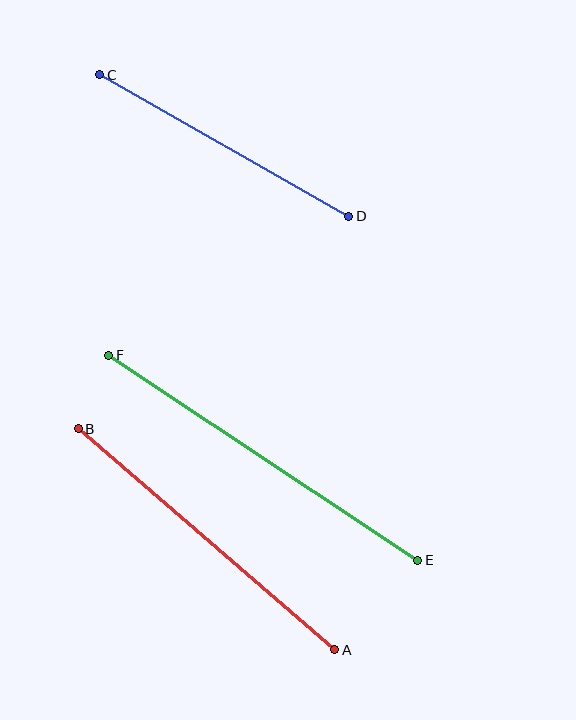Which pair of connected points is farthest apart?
Points E and F are farthest apart.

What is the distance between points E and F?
The distance is approximately 371 pixels.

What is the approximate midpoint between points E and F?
The midpoint is at approximately (263, 458) pixels.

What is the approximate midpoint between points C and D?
The midpoint is at approximately (224, 146) pixels.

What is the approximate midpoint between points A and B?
The midpoint is at approximately (206, 539) pixels.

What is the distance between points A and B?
The distance is approximately 339 pixels.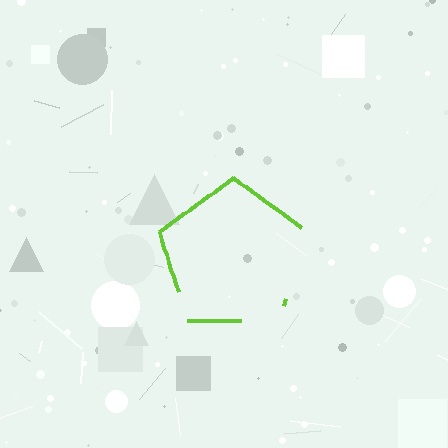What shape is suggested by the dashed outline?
The dashed outline suggests a pentagon.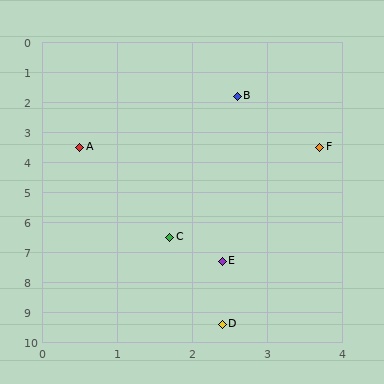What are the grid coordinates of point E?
Point E is at approximately (2.4, 7.3).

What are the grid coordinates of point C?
Point C is at approximately (1.7, 6.5).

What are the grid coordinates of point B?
Point B is at approximately (2.6, 1.8).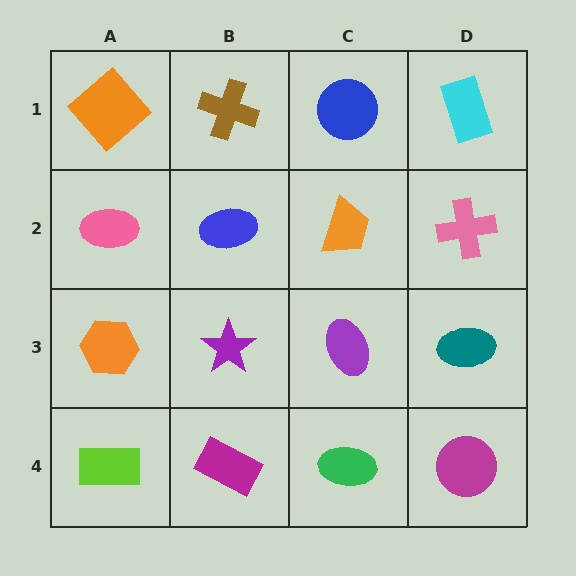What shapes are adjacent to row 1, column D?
A pink cross (row 2, column D), a blue circle (row 1, column C).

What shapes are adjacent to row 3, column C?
An orange trapezoid (row 2, column C), a green ellipse (row 4, column C), a purple star (row 3, column B), a teal ellipse (row 3, column D).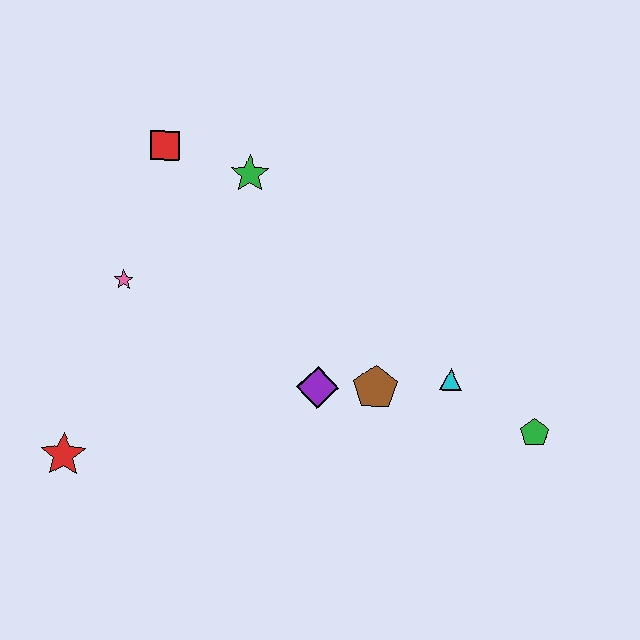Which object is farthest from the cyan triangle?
The red star is farthest from the cyan triangle.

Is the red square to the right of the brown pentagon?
No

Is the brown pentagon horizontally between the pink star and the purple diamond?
No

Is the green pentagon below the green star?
Yes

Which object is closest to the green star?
The red square is closest to the green star.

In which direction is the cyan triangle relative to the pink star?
The cyan triangle is to the right of the pink star.